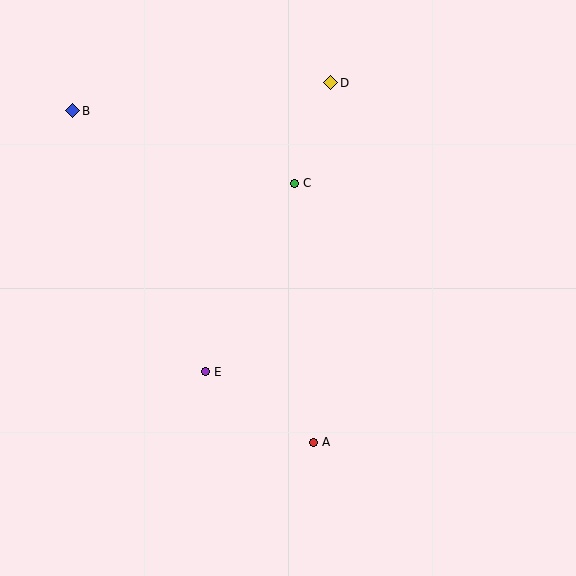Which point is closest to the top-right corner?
Point D is closest to the top-right corner.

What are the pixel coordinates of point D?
Point D is at (331, 83).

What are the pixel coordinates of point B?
Point B is at (73, 111).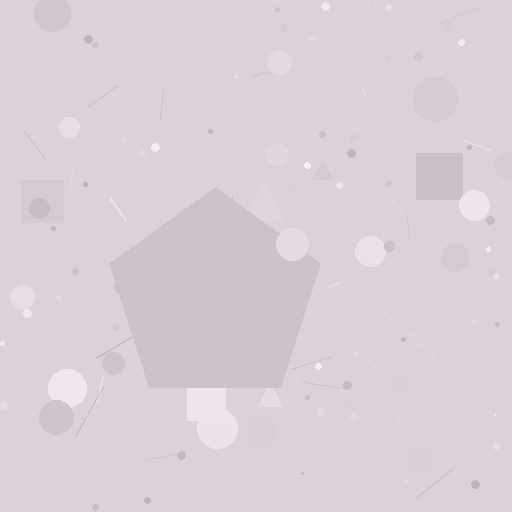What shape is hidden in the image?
A pentagon is hidden in the image.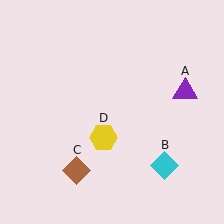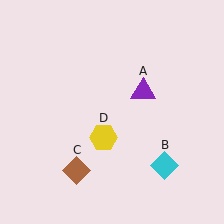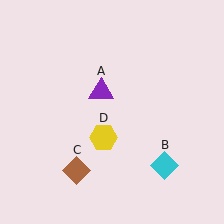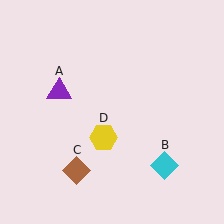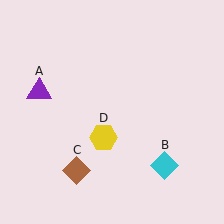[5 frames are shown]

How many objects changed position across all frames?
1 object changed position: purple triangle (object A).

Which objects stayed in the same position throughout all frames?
Cyan diamond (object B) and brown diamond (object C) and yellow hexagon (object D) remained stationary.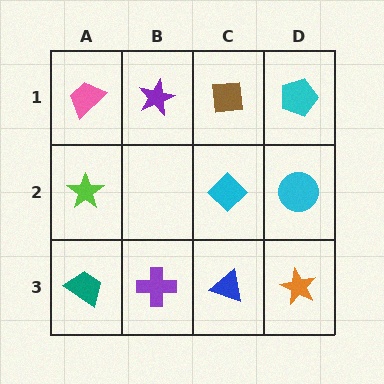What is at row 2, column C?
A cyan diamond.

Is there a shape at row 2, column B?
No, that cell is empty.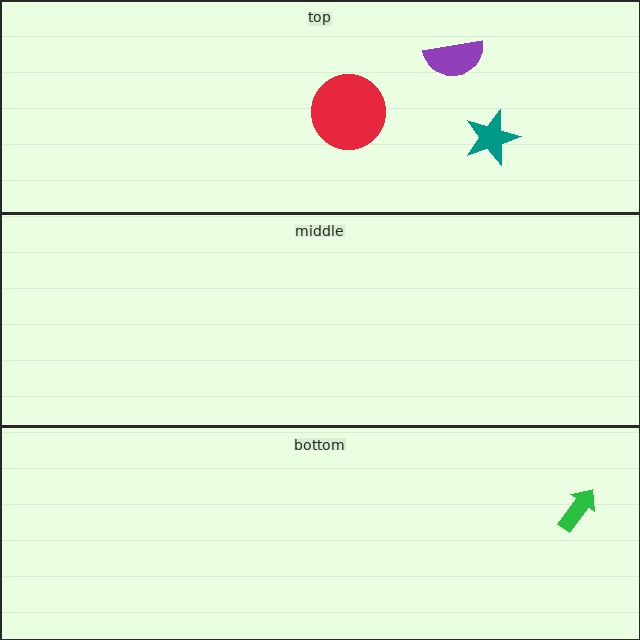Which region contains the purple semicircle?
The top region.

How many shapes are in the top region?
3.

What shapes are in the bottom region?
The green arrow.